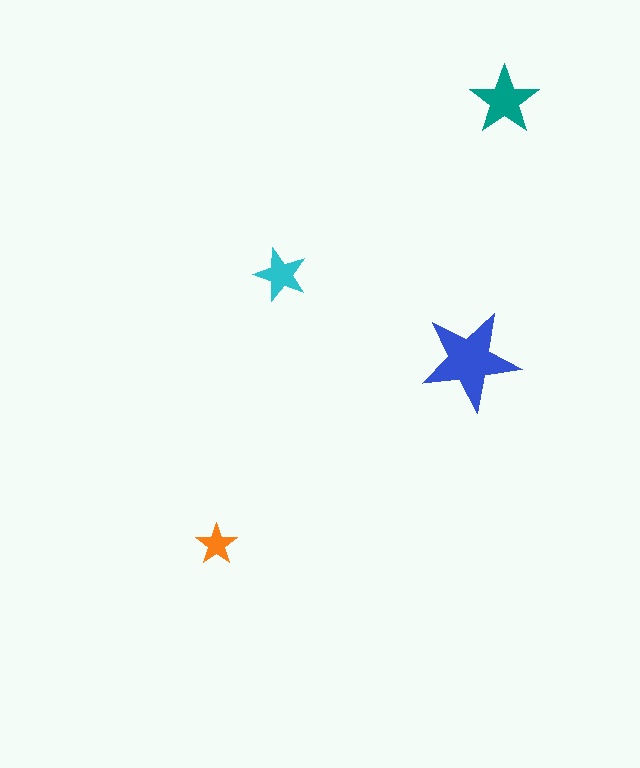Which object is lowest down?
The orange star is bottommost.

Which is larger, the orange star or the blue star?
The blue one.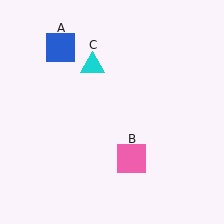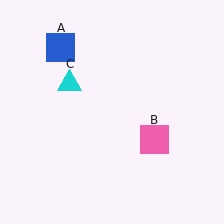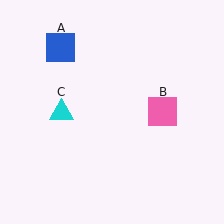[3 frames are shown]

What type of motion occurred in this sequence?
The pink square (object B), cyan triangle (object C) rotated counterclockwise around the center of the scene.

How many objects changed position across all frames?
2 objects changed position: pink square (object B), cyan triangle (object C).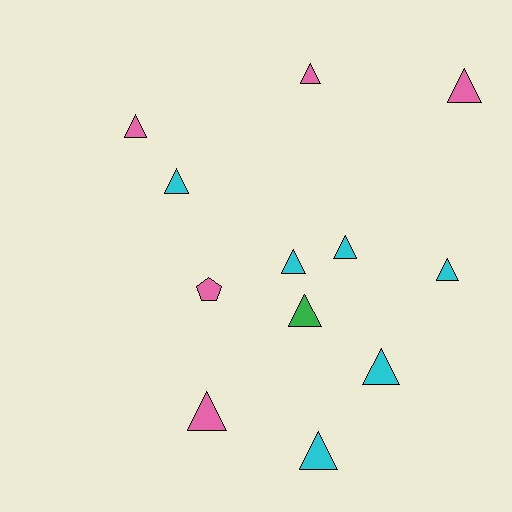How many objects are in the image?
There are 12 objects.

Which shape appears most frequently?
Triangle, with 11 objects.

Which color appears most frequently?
Cyan, with 6 objects.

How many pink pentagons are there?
There is 1 pink pentagon.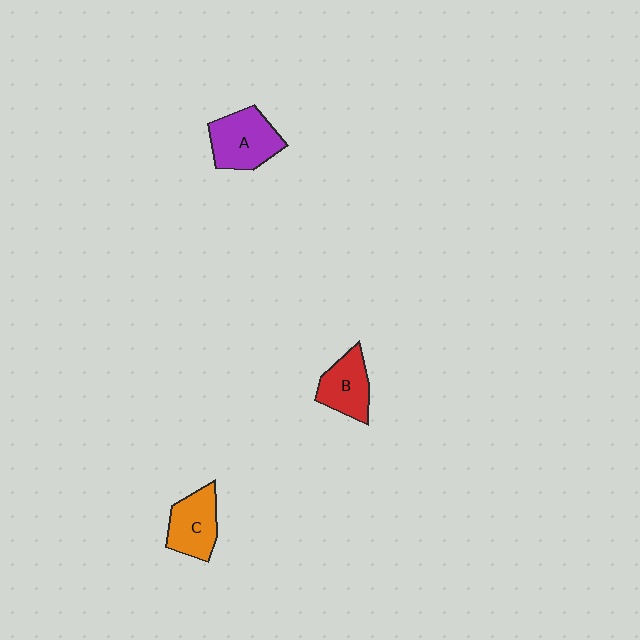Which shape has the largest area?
Shape A (purple).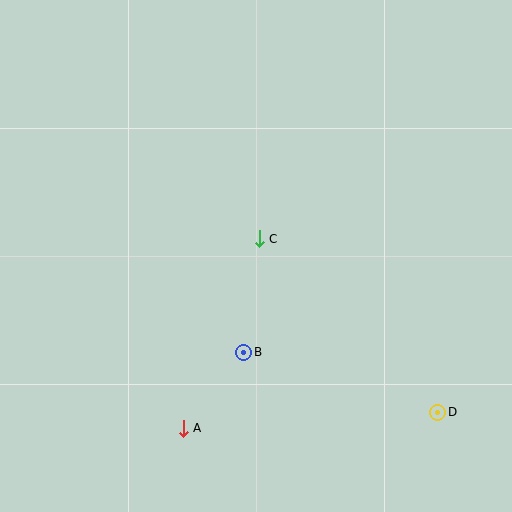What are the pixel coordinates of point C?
Point C is at (259, 239).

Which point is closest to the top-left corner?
Point C is closest to the top-left corner.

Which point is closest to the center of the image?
Point C at (259, 239) is closest to the center.